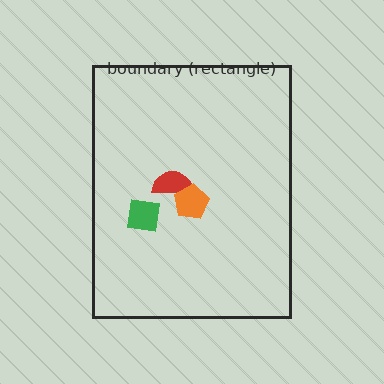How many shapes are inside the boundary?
3 inside, 0 outside.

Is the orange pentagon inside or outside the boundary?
Inside.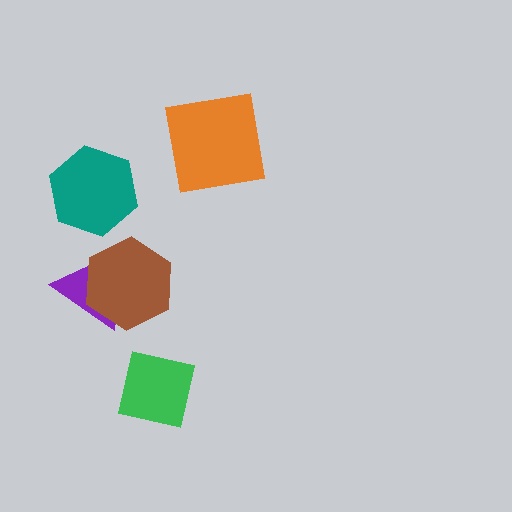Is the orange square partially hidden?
No, no other shape covers it.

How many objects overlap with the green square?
0 objects overlap with the green square.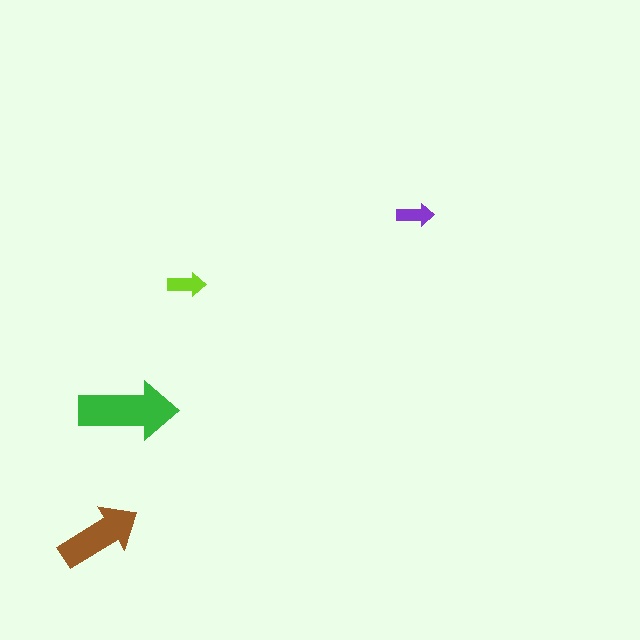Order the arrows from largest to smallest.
the green one, the brown one, the lime one, the purple one.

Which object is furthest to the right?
The purple arrow is rightmost.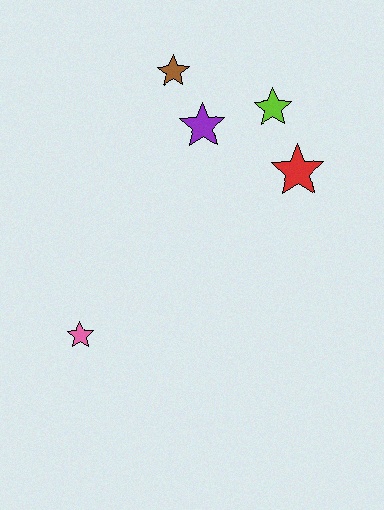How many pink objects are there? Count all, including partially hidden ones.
There is 1 pink object.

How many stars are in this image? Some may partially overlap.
There are 5 stars.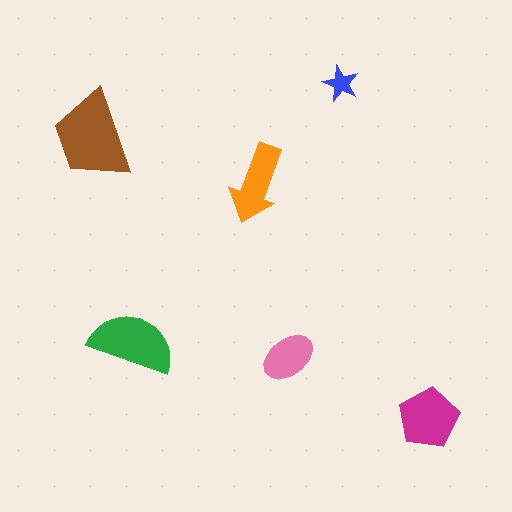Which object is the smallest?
The blue star.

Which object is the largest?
The brown trapezoid.